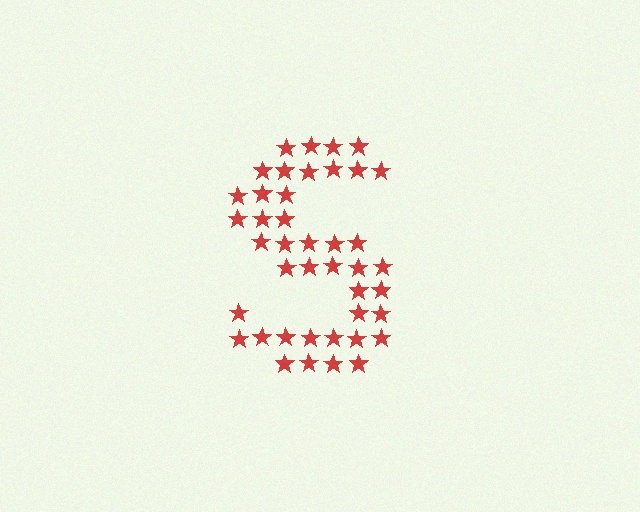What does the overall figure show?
The overall figure shows the letter S.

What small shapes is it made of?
It is made of small stars.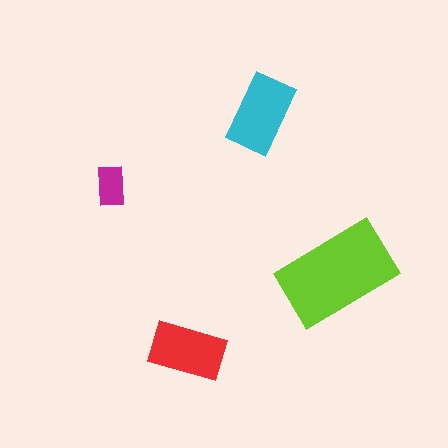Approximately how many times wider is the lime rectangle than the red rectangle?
About 1.5 times wider.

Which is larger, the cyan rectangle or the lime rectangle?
The lime one.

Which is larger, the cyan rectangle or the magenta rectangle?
The cyan one.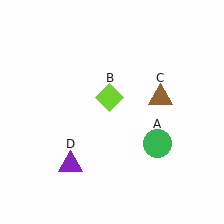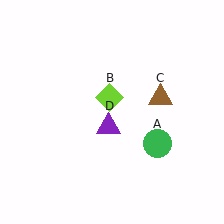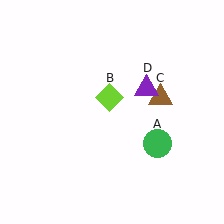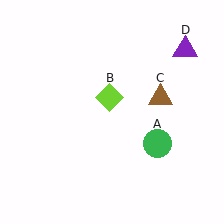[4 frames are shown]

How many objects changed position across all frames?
1 object changed position: purple triangle (object D).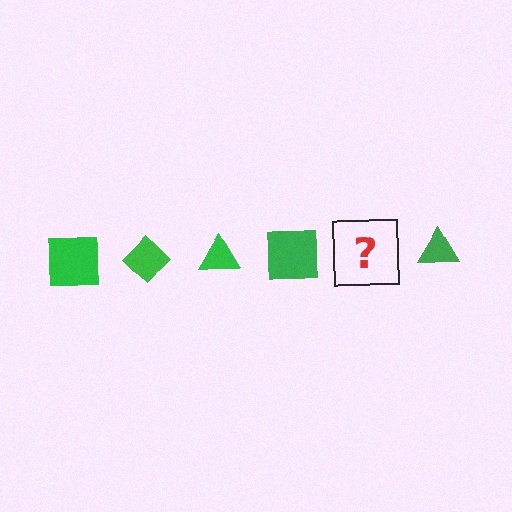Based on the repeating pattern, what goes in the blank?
The blank should be a green diamond.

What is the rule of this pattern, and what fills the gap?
The rule is that the pattern cycles through square, diamond, triangle shapes in green. The gap should be filled with a green diamond.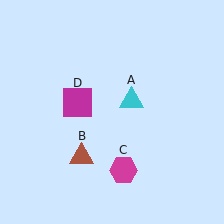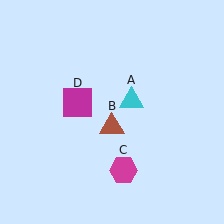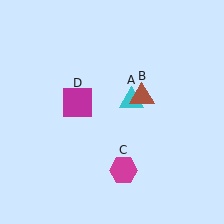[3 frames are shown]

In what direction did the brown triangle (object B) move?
The brown triangle (object B) moved up and to the right.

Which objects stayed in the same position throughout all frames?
Cyan triangle (object A) and magenta hexagon (object C) and magenta square (object D) remained stationary.